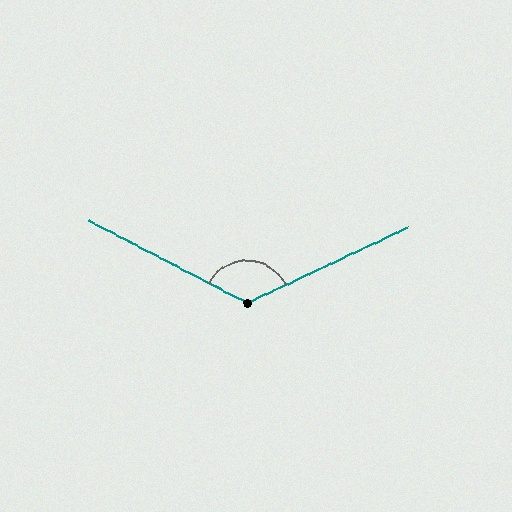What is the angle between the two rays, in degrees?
Approximately 127 degrees.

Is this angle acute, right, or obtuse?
It is obtuse.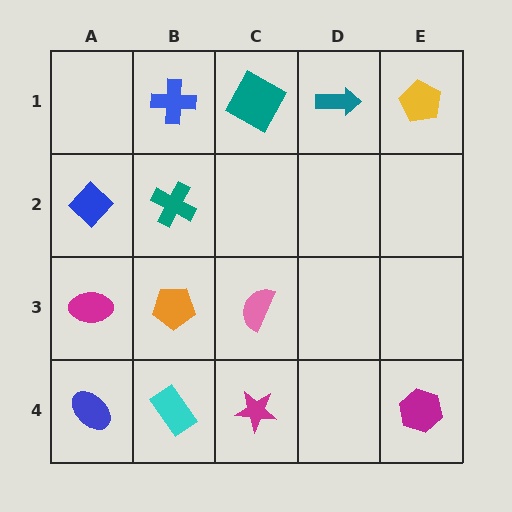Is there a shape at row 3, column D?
No, that cell is empty.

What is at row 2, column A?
A blue diamond.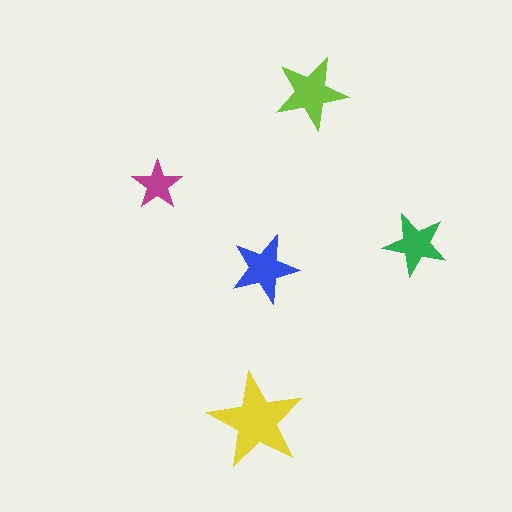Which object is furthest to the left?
The magenta star is leftmost.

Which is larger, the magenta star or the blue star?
The blue one.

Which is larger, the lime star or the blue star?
The lime one.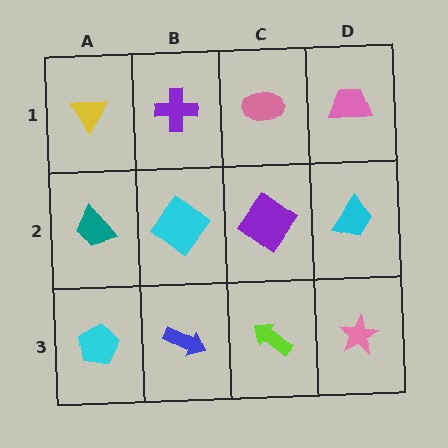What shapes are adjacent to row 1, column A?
A teal trapezoid (row 2, column A), a purple cross (row 1, column B).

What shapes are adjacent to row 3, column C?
A purple diamond (row 2, column C), a blue arrow (row 3, column B), a pink star (row 3, column D).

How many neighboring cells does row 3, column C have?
3.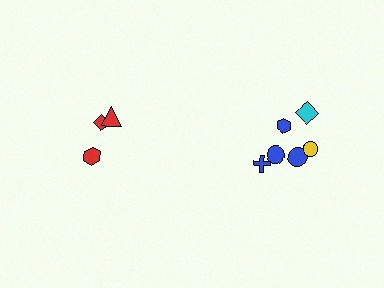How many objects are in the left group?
There are 3 objects.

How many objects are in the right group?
There are 6 objects.